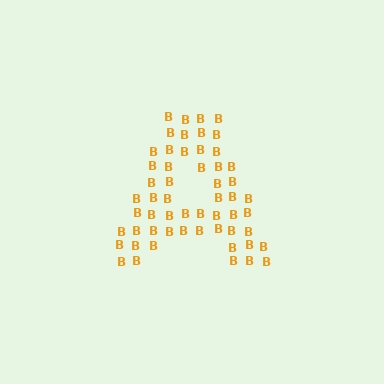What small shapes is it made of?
It is made of small letter B's.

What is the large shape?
The large shape is the letter A.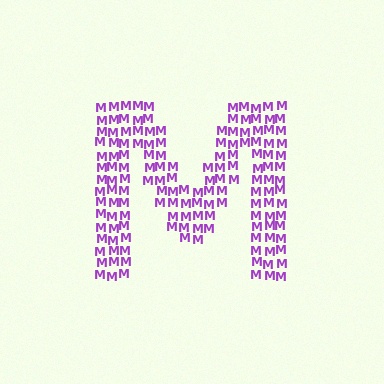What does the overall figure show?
The overall figure shows the letter M.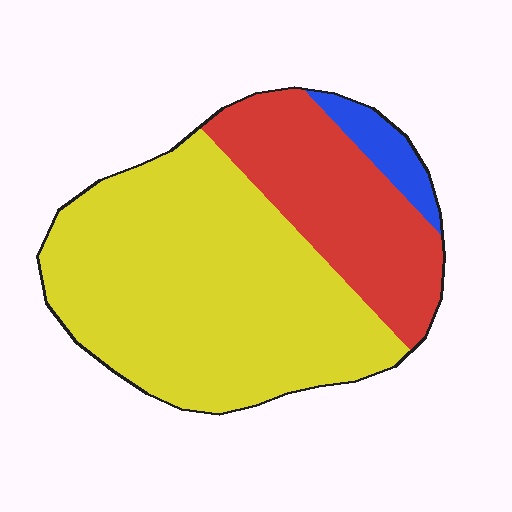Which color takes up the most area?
Yellow, at roughly 65%.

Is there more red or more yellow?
Yellow.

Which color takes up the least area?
Blue, at roughly 5%.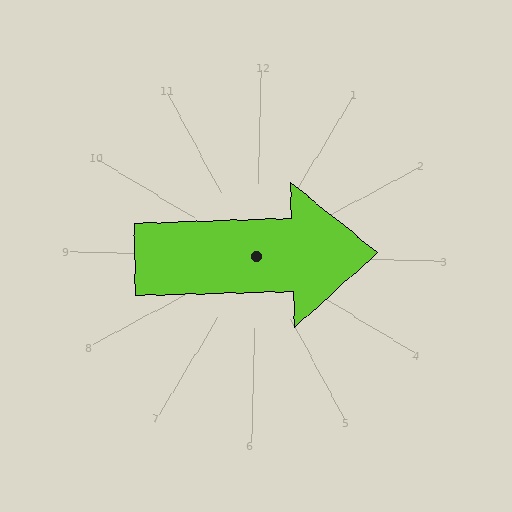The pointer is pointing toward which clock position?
Roughly 3 o'clock.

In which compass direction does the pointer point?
East.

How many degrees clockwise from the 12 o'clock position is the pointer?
Approximately 87 degrees.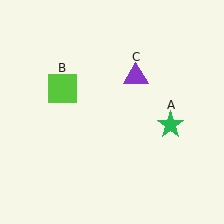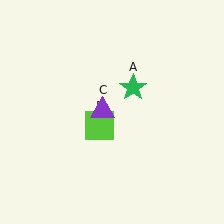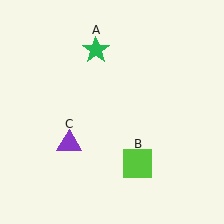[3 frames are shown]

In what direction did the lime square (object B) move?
The lime square (object B) moved down and to the right.